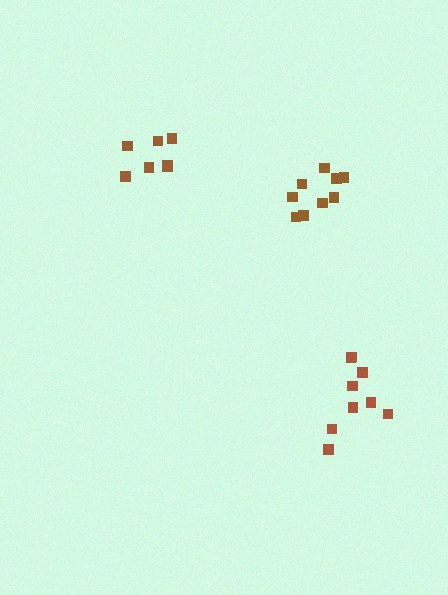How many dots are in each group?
Group 1: 9 dots, Group 2: 9 dots, Group 3: 7 dots (25 total).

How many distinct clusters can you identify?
There are 3 distinct clusters.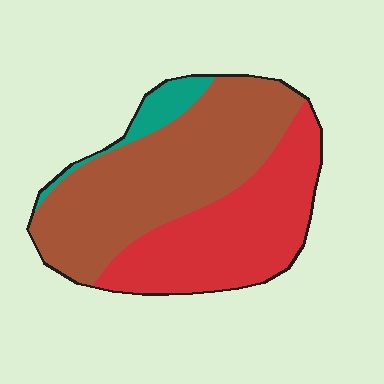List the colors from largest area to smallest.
From largest to smallest: brown, red, teal.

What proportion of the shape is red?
Red takes up about two fifths (2/5) of the shape.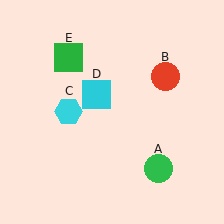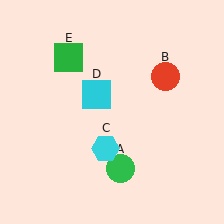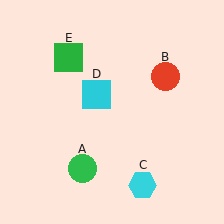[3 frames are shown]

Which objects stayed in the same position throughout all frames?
Red circle (object B) and cyan square (object D) and green square (object E) remained stationary.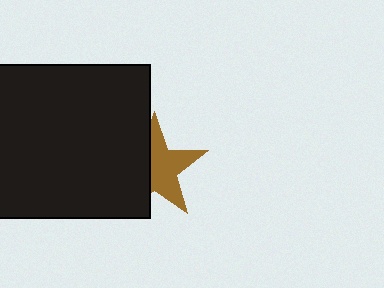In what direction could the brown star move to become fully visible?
The brown star could move right. That would shift it out from behind the black rectangle entirely.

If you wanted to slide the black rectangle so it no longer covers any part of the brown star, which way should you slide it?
Slide it left — that is the most direct way to separate the two shapes.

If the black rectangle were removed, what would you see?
You would see the complete brown star.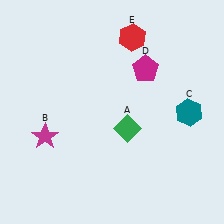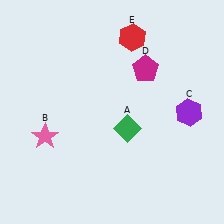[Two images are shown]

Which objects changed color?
B changed from magenta to pink. C changed from teal to purple.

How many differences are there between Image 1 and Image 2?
There are 2 differences between the two images.